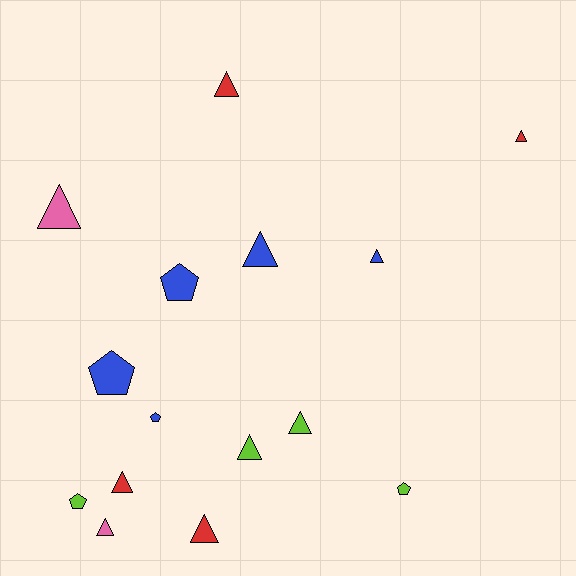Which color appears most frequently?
Blue, with 5 objects.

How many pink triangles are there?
There are 2 pink triangles.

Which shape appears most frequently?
Triangle, with 10 objects.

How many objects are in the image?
There are 15 objects.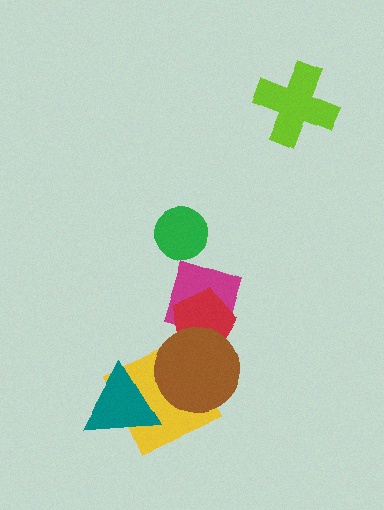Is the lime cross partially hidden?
No, no other shape covers it.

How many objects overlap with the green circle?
0 objects overlap with the green circle.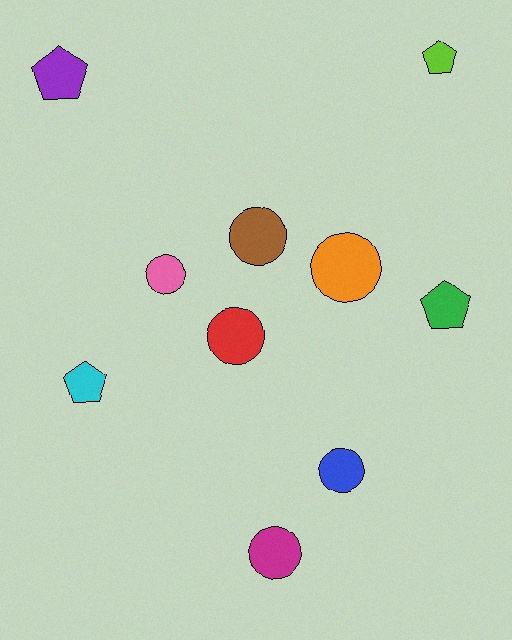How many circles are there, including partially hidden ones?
There are 6 circles.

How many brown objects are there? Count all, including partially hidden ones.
There is 1 brown object.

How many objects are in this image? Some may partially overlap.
There are 10 objects.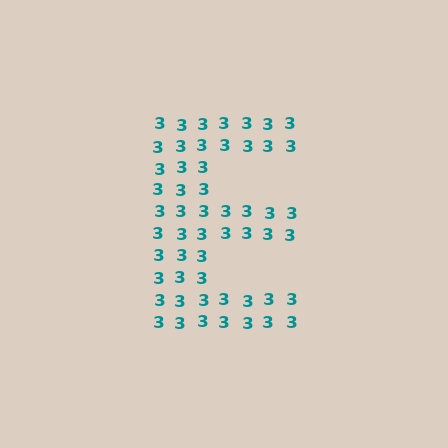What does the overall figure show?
The overall figure shows the letter E.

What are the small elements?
The small elements are digit 3's.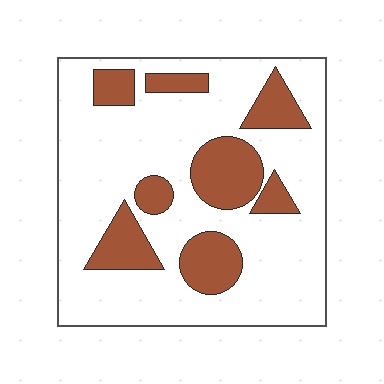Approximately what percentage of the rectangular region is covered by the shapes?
Approximately 25%.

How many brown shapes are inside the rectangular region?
8.